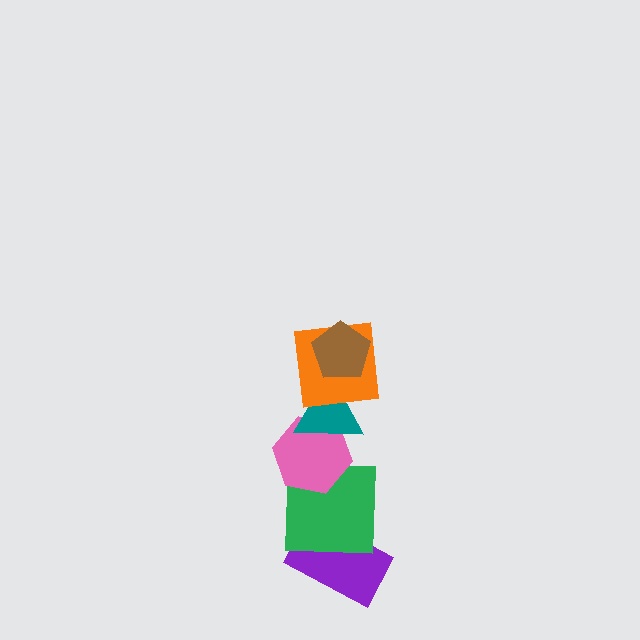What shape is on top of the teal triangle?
The orange square is on top of the teal triangle.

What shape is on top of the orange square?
The brown pentagon is on top of the orange square.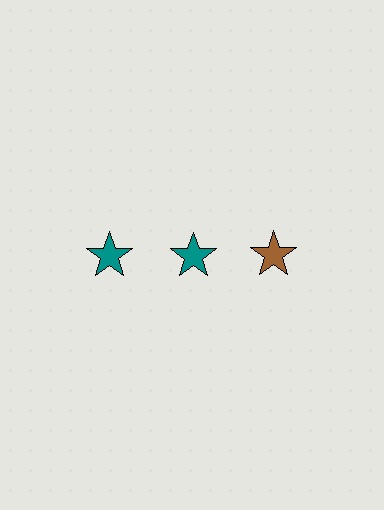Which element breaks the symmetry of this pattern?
The brown star in the top row, center column breaks the symmetry. All other shapes are teal stars.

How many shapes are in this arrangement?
There are 3 shapes arranged in a grid pattern.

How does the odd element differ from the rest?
It has a different color: brown instead of teal.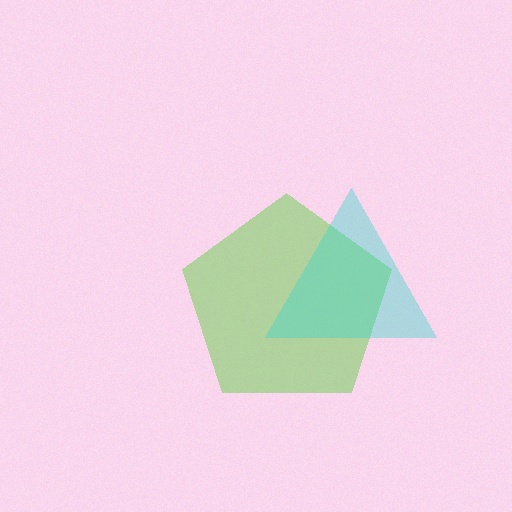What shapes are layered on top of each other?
The layered shapes are: a lime pentagon, a cyan triangle.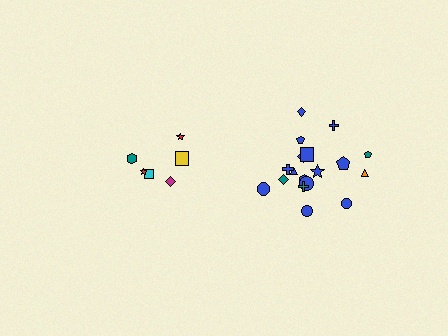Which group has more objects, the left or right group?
The right group.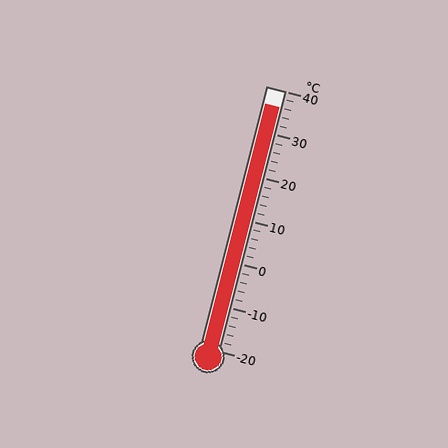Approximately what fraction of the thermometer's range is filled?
The thermometer is filled to approximately 95% of its range.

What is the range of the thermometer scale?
The thermometer scale ranges from -20°C to 40°C.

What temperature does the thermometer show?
The thermometer shows approximately 36°C.